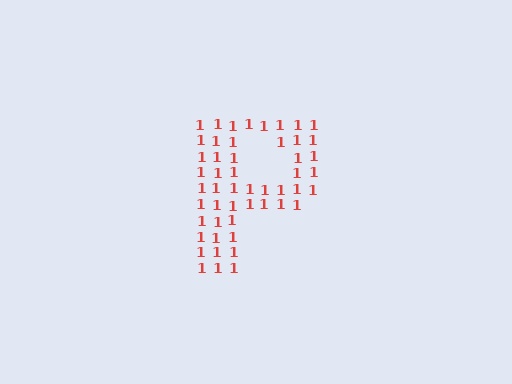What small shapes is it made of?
It is made of small digit 1's.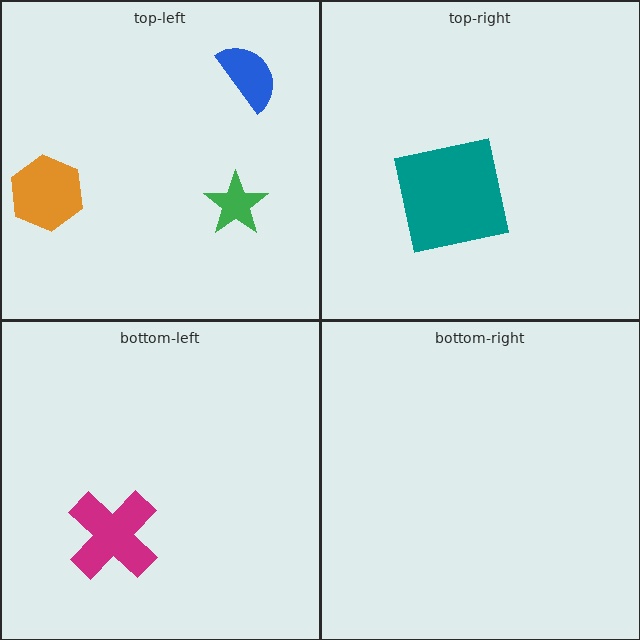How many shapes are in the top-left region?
3.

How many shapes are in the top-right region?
1.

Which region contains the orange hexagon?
The top-left region.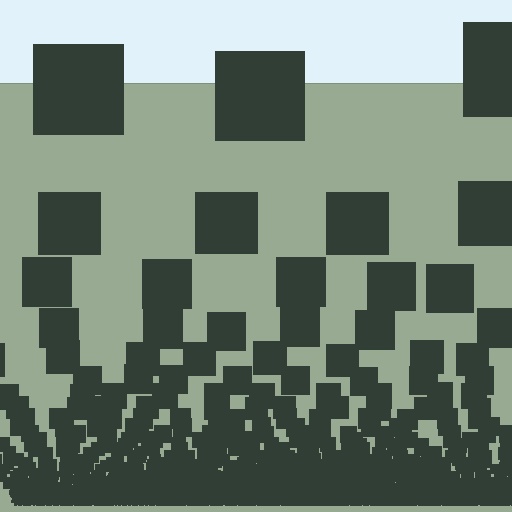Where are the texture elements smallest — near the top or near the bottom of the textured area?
Near the bottom.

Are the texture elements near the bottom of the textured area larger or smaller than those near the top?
Smaller. The gradient is inverted — elements near the bottom are smaller and denser.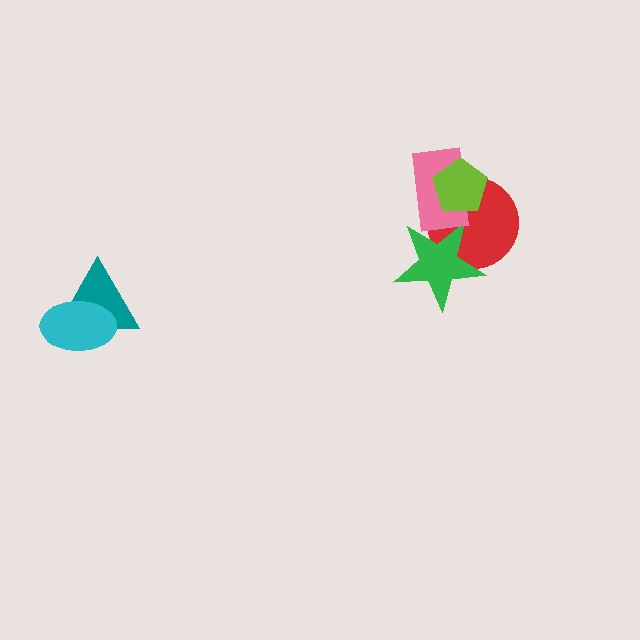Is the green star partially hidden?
Yes, it is partially covered by another shape.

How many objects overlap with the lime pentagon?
2 objects overlap with the lime pentagon.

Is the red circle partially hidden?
Yes, it is partially covered by another shape.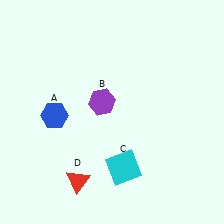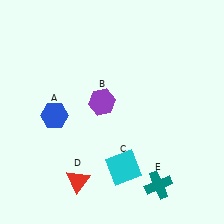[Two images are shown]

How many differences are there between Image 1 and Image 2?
There is 1 difference between the two images.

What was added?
A teal cross (E) was added in Image 2.